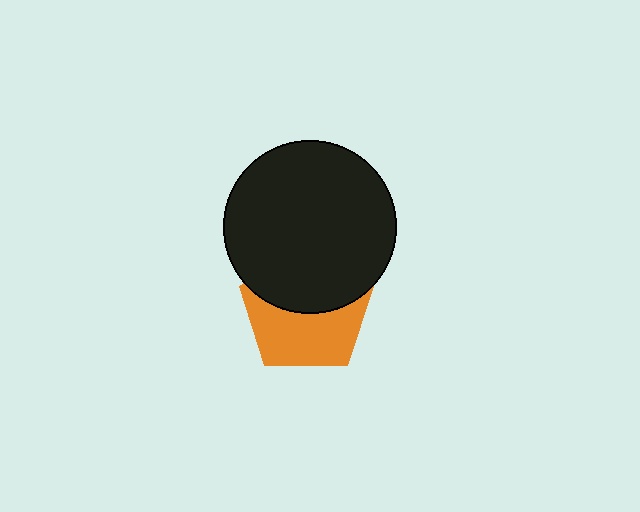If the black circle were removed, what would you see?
You would see the complete orange pentagon.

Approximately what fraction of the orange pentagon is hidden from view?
Roughly 47% of the orange pentagon is hidden behind the black circle.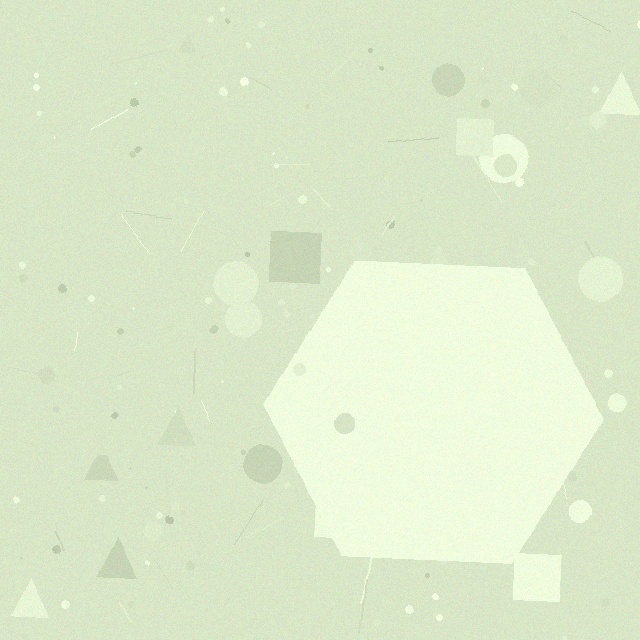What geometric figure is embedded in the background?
A hexagon is embedded in the background.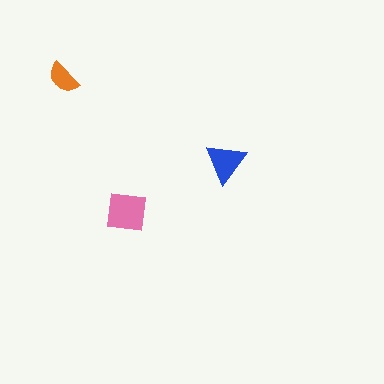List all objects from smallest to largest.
The orange semicircle, the blue triangle, the pink square.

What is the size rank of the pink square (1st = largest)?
1st.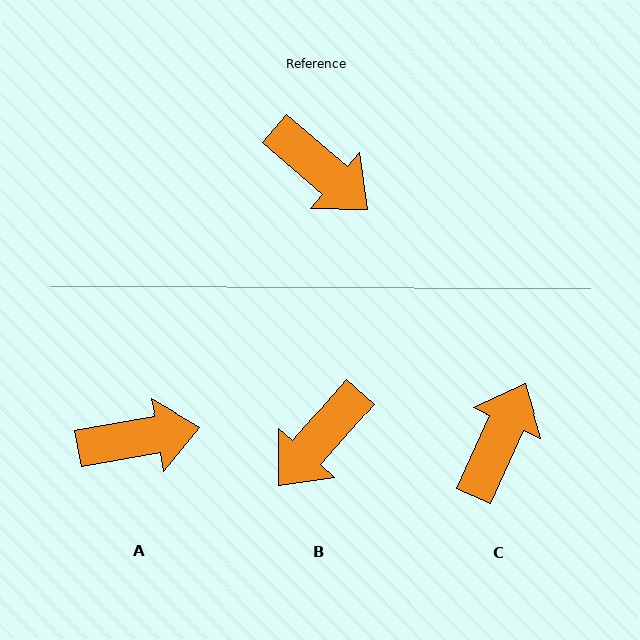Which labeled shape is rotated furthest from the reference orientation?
C, about 106 degrees away.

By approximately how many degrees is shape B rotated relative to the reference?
Approximately 90 degrees clockwise.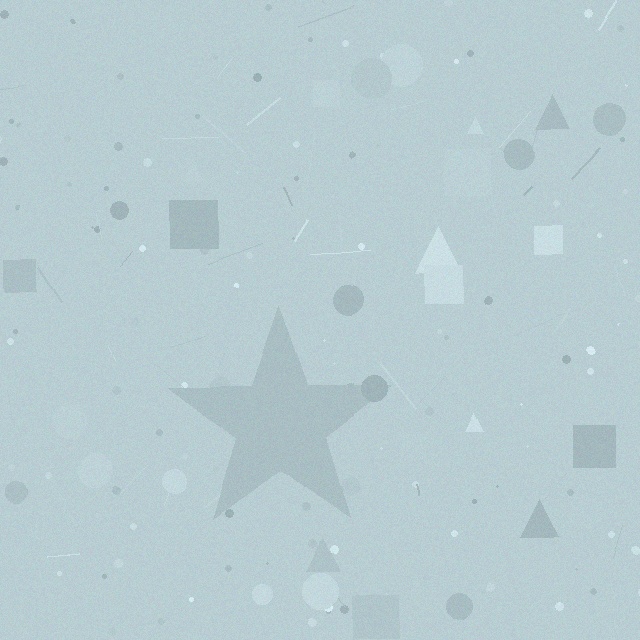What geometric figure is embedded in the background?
A star is embedded in the background.